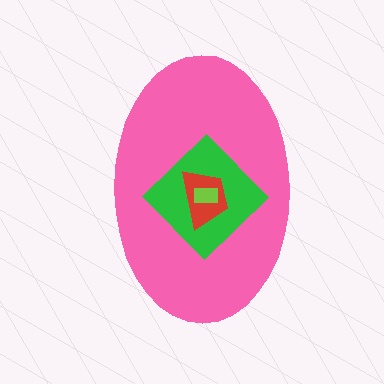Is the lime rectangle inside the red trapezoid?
Yes.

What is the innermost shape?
The lime rectangle.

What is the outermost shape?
The pink ellipse.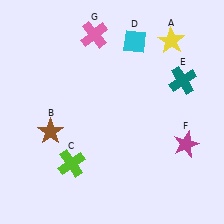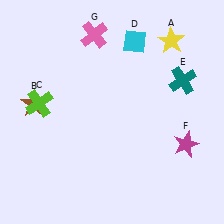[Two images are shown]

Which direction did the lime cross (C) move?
The lime cross (C) moved up.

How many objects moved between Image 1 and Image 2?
2 objects moved between the two images.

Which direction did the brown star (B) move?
The brown star (B) moved up.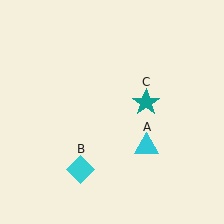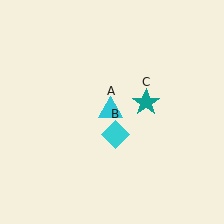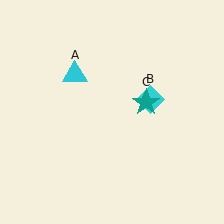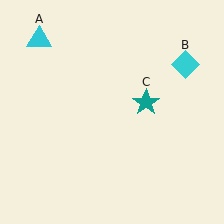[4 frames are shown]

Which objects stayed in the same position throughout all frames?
Teal star (object C) remained stationary.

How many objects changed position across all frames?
2 objects changed position: cyan triangle (object A), cyan diamond (object B).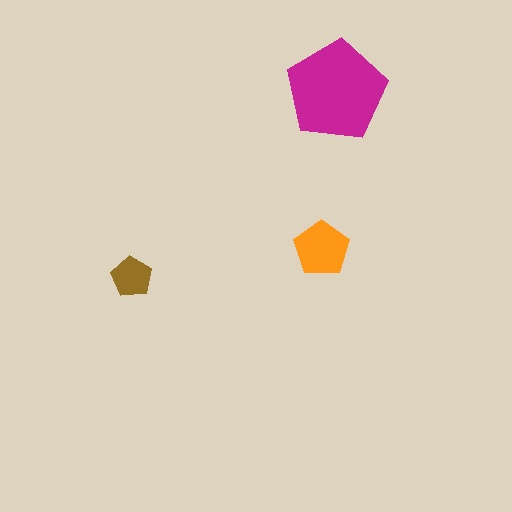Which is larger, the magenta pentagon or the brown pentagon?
The magenta one.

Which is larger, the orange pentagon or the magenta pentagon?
The magenta one.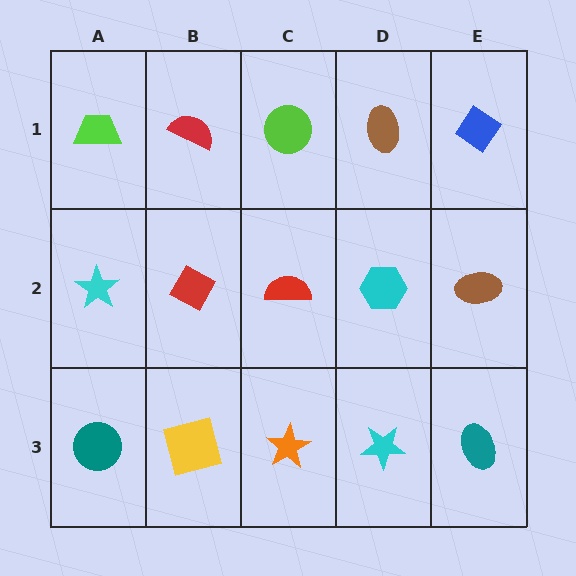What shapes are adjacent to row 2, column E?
A blue diamond (row 1, column E), a teal ellipse (row 3, column E), a cyan hexagon (row 2, column D).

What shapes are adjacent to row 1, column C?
A red semicircle (row 2, column C), a red semicircle (row 1, column B), a brown ellipse (row 1, column D).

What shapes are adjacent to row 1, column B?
A red diamond (row 2, column B), a lime trapezoid (row 1, column A), a lime circle (row 1, column C).